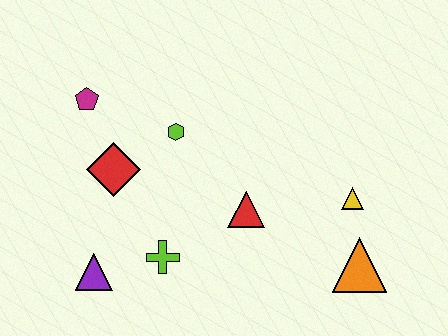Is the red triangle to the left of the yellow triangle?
Yes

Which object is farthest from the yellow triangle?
The magenta pentagon is farthest from the yellow triangle.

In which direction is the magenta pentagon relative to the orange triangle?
The magenta pentagon is to the left of the orange triangle.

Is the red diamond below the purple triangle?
No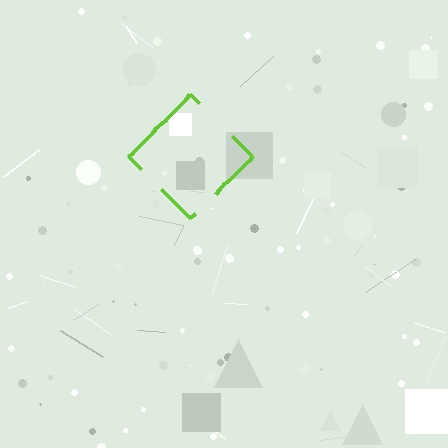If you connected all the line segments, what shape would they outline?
They would outline a diamond.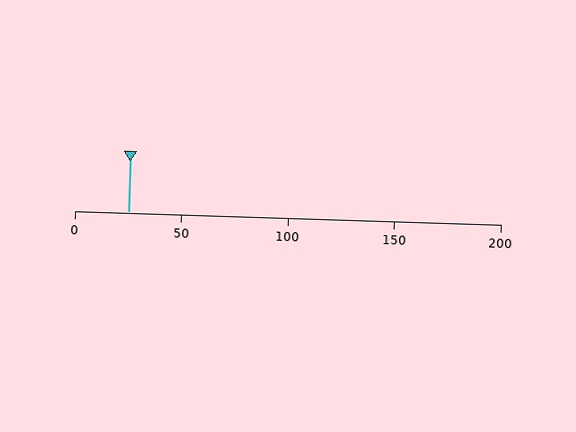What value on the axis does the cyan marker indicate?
The marker indicates approximately 25.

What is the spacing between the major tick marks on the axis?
The major ticks are spaced 50 apart.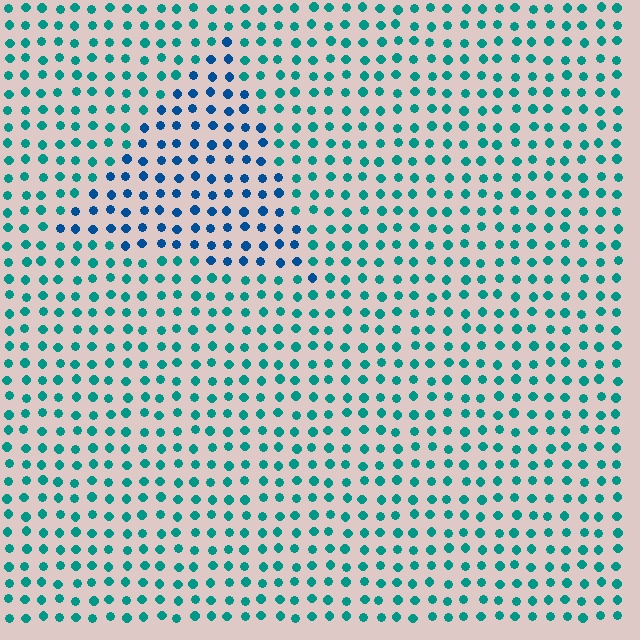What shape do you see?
I see a triangle.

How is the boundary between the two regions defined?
The boundary is defined purely by a slight shift in hue (about 36 degrees). Spacing, size, and orientation are identical on both sides.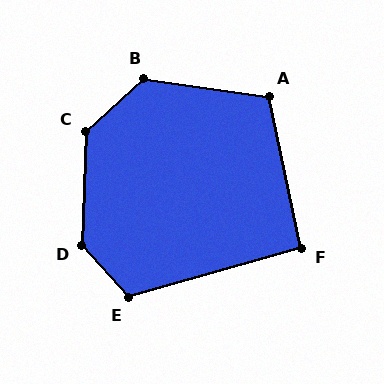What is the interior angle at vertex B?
Approximately 130 degrees (obtuse).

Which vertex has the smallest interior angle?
F, at approximately 94 degrees.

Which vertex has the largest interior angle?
D, at approximately 136 degrees.